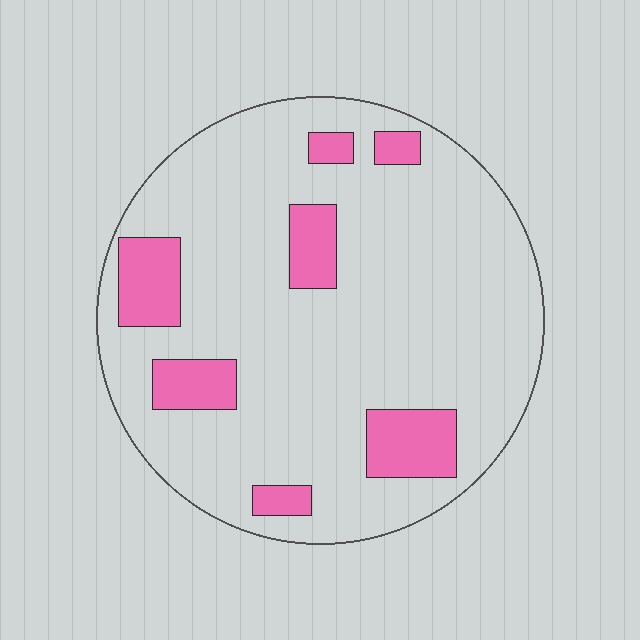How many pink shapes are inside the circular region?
7.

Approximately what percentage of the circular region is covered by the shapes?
Approximately 15%.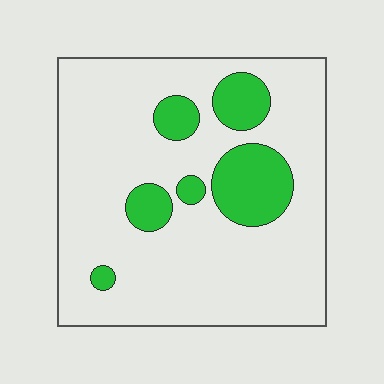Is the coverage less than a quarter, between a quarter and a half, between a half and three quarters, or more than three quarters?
Less than a quarter.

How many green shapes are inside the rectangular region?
6.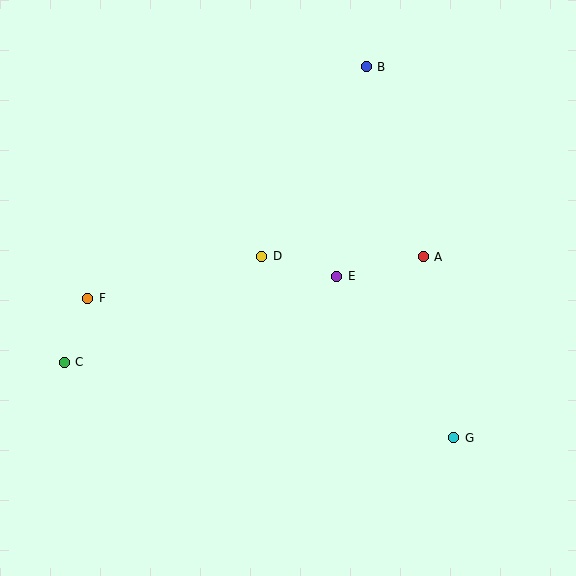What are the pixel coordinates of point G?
Point G is at (454, 438).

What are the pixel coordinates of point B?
Point B is at (366, 67).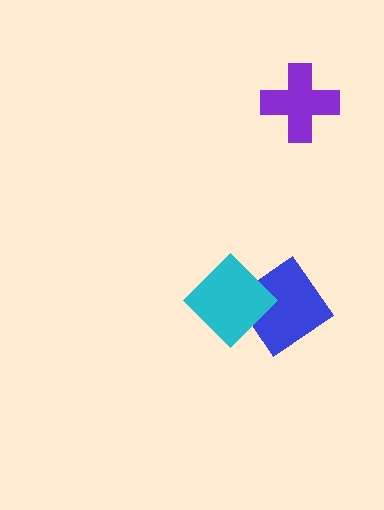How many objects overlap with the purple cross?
0 objects overlap with the purple cross.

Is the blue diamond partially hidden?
Yes, it is partially covered by another shape.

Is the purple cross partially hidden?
No, no other shape covers it.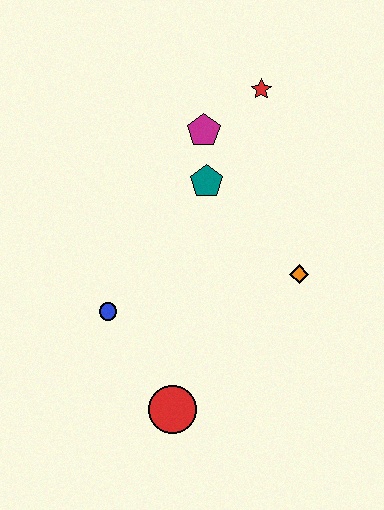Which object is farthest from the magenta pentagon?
The red circle is farthest from the magenta pentagon.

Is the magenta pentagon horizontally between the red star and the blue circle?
Yes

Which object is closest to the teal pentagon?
The magenta pentagon is closest to the teal pentagon.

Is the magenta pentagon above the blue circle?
Yes